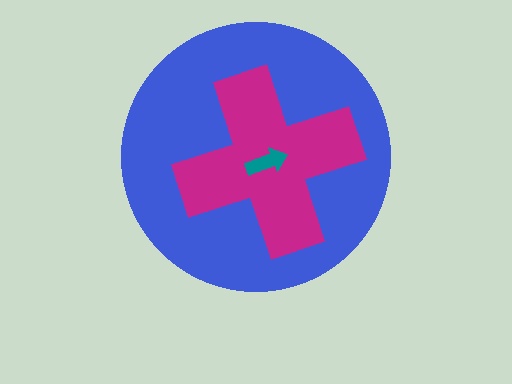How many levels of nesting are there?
3.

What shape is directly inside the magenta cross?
The teal arrow.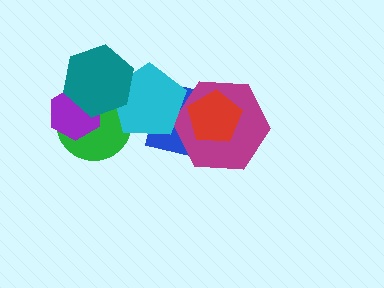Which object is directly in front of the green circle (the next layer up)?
The cyan pentagon is directly in front of the green circle.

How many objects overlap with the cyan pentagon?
4 objects overlap with the cyan pentagon.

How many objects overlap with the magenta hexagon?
3 objects overlap with the magenta hexagon.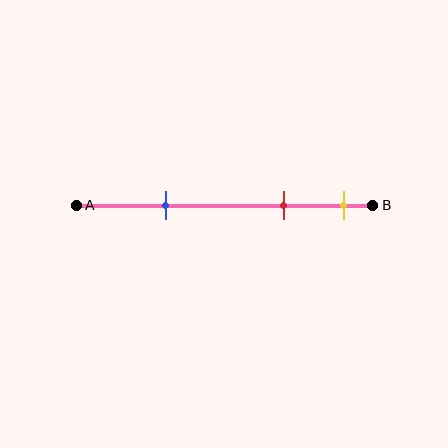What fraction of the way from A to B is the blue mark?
The blue mark is approximately 30% (0.3) of the way from A to B.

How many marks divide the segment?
There are 3 marks dividing the segment.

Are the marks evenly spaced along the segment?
No, the marks are not evenly spaced.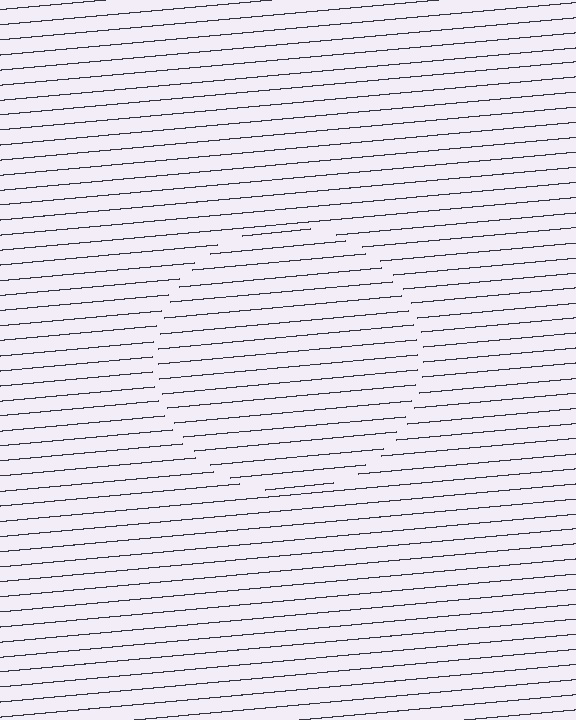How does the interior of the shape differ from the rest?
The interior of the shape contains the same grating, shifted by half a period — the contour is defined by the phase discontinuity where line-ends from the inner and outer gratings abut.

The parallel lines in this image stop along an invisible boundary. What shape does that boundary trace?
An illusory circle. The interior of the shape contains the same grating, shifted by half a period — the contour is defined by the phase discontinuity where line-ends from the inner and outer gratings abut.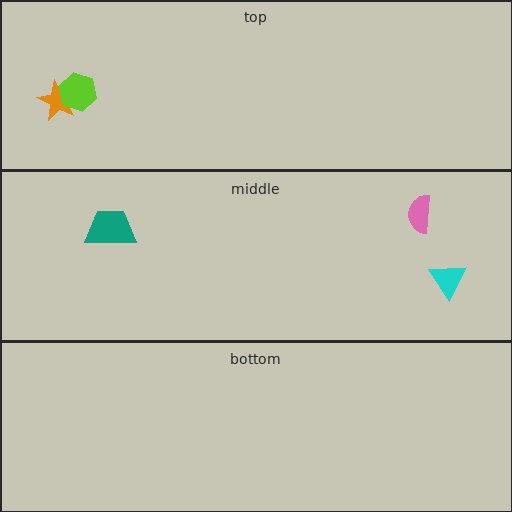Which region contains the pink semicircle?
The middle region.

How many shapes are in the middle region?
3.